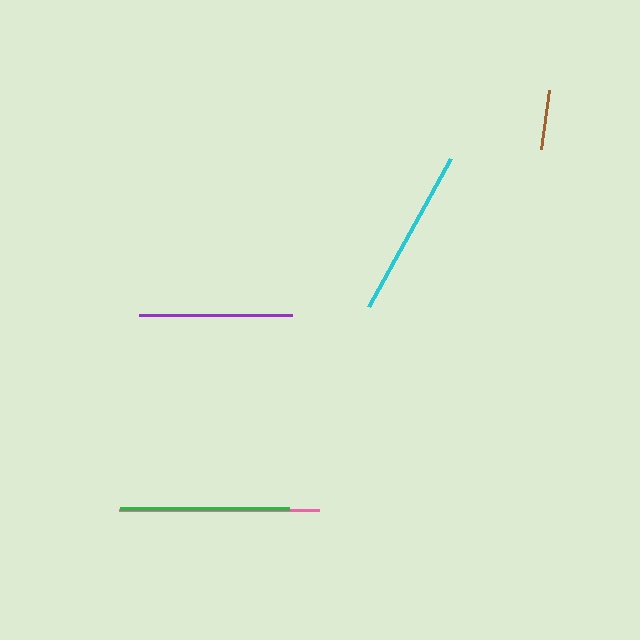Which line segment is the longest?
The pink line is the longest at approximately 200 pixels.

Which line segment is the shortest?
The brown line is the shortest at approximately 60 pixels.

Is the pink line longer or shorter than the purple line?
The pink line is longer than the purple line.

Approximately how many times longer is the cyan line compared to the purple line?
The cyan line is approximately 1.1 times the length of the purple line.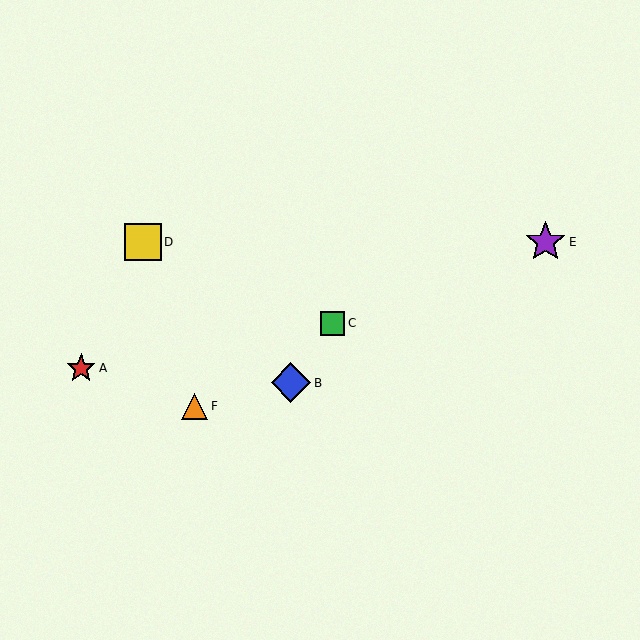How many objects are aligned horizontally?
2 objects (D, E) are aligned horizontally.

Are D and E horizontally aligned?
Yes, both are at y≈242.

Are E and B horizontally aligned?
No, E is at y≈242 and B is at y≈383.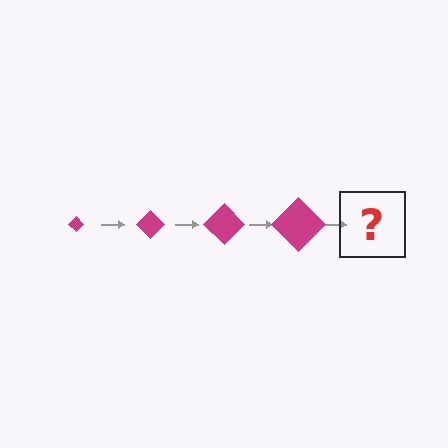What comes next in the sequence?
The next element should be a magenta diamond, larger than the previous one.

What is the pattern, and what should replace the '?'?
The pattern is that the diamond gets progressively larger each step. The '?' should be a magenta diamond, larger than the previous one.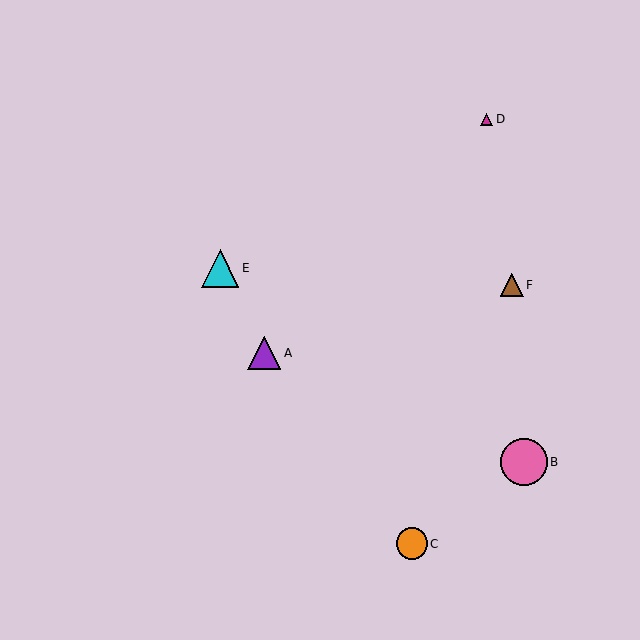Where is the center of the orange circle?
The center of the orange circle is at (412, 544).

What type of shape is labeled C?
Shape C is an orange circle.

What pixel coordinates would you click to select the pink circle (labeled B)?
Click at (524, 462) to select the pink circle B.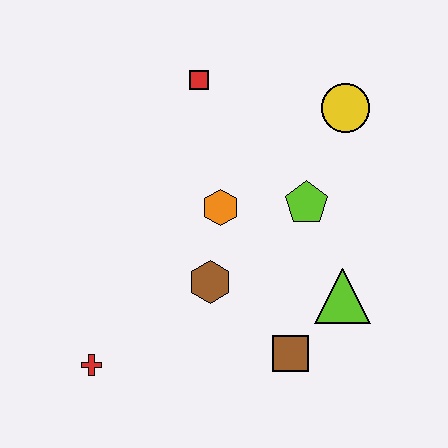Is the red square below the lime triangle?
No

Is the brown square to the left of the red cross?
No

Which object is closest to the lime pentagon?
The orange hexagon is closest to the lime pentagon.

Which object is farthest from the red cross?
The yellow circle is farthest from the red cross.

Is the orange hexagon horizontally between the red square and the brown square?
Yes